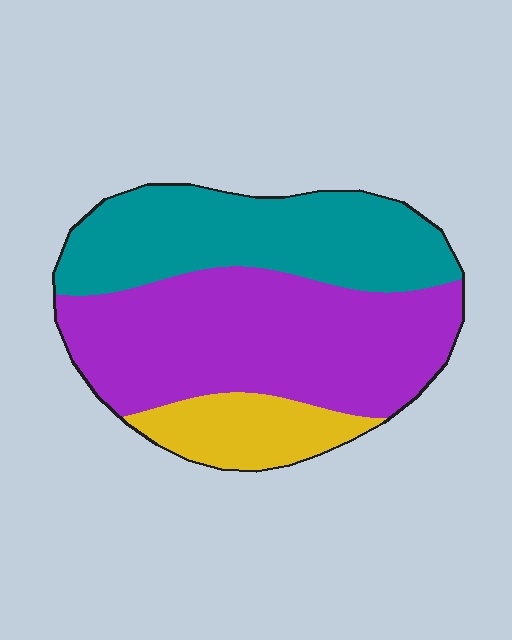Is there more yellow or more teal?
Teal.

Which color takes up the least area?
Yellow, at roughly 15%.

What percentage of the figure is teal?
Teal covers roughly 35% of the figure.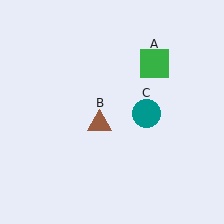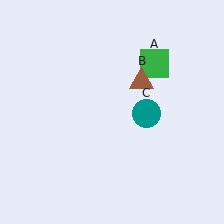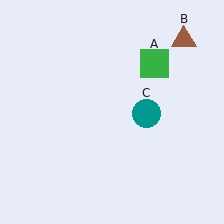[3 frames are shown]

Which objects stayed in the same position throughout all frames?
Green square (object A) and teal circle (object C) remained stationary.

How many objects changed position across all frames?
1 object changed position: brown triangle (object B).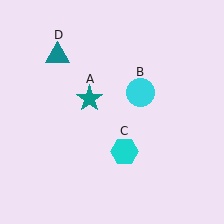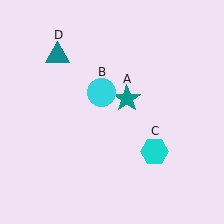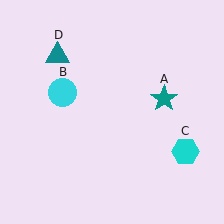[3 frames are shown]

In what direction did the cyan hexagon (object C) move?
The cyan hexagon (object C) moved right.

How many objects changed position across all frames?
3 objects changed position: teal star (object A), cyan circle (object B), cyan hexagon (object C).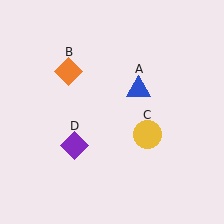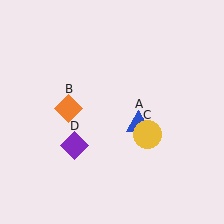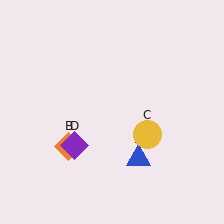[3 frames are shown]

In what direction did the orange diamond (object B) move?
The orange diamond (object B) moved down.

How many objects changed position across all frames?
2 objects changed position: blue triangle (object A), orange diamond (object B).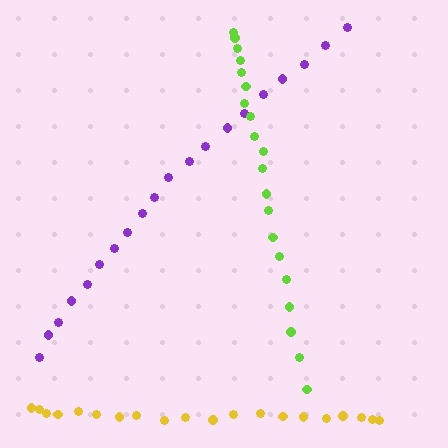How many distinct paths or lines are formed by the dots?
There are 3 distinct paths.